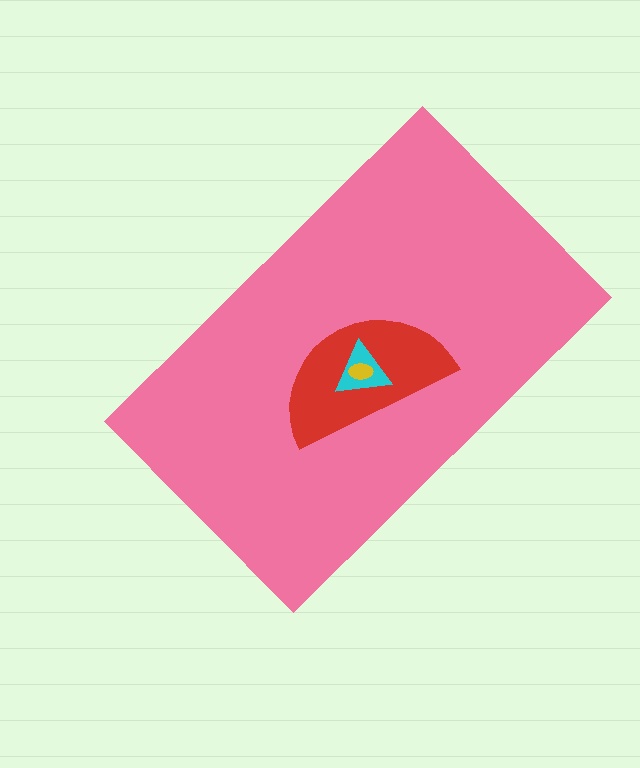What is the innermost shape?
The yellow ellipse.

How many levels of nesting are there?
4.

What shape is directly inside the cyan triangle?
The yellow ellipse.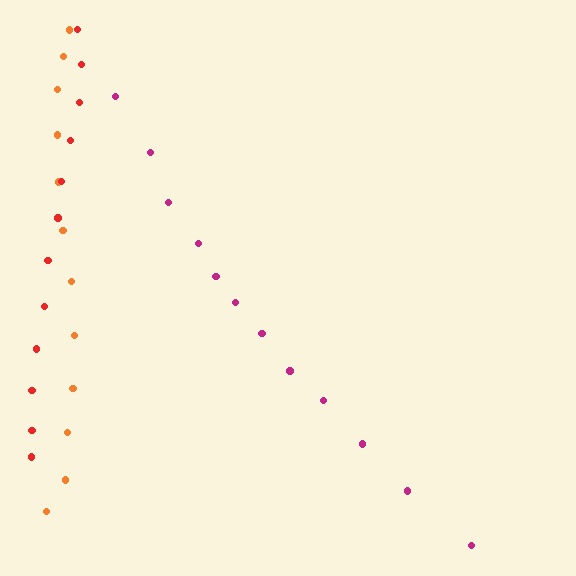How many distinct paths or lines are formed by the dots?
There are 3 distinct paths.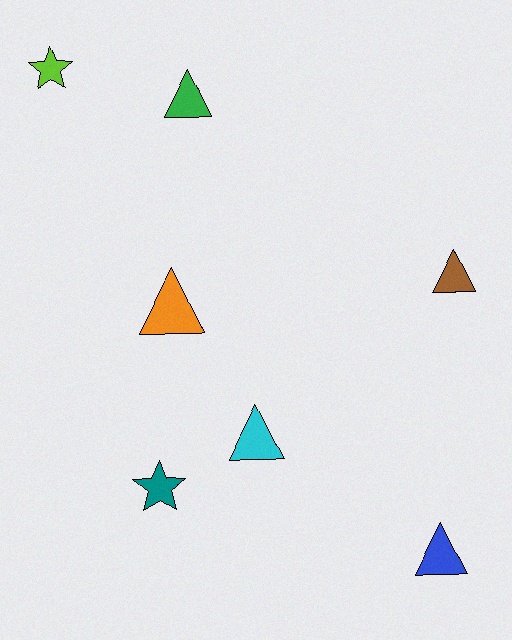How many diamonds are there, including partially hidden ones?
There are no diamonds.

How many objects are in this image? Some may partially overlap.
There are 7 objects.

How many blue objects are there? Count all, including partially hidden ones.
There is 1 blue object.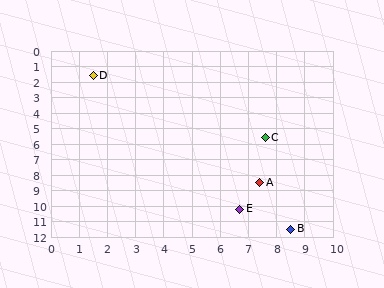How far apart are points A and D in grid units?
Points A and D are about 9.1 grid units apart.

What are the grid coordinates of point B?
Point B is at approximately (8.5, 11.5).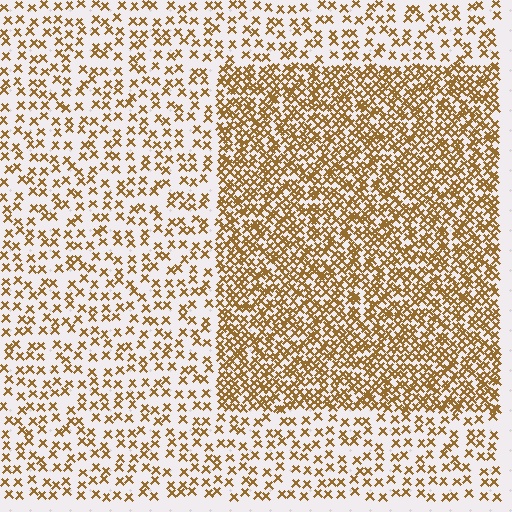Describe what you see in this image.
The image contains small brown elements arranged at two different densities. A rectangle-shaped region is visible where the elements are more densely packed than the surrounding area.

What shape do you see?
I see a rectangle.